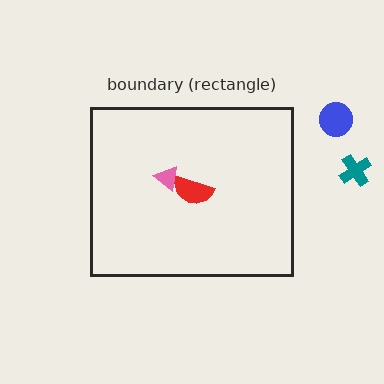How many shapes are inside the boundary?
2 inside, 2 outside.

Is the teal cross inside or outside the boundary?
Outside.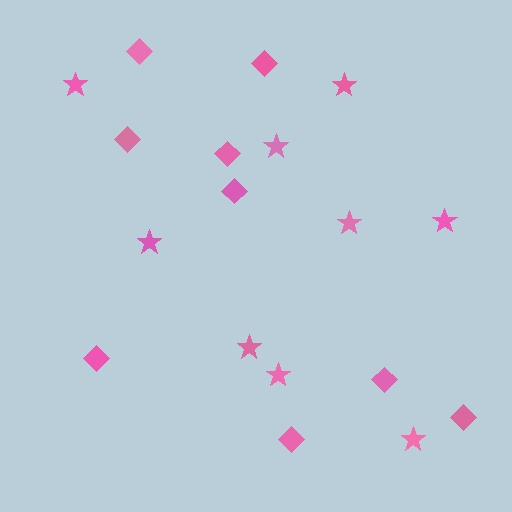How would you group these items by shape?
There are 2 groups: one group of stars (9) and one group of diamonds (9).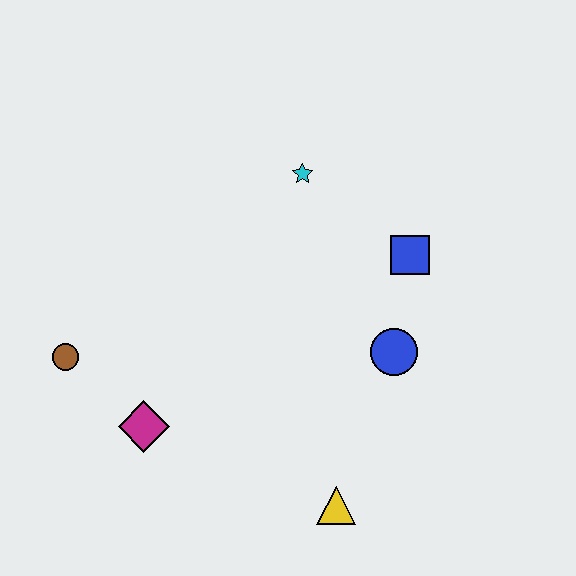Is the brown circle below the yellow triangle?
No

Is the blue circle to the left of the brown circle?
No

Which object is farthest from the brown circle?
The blue square is farthest from the brown circle.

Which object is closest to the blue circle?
The blue square is closest to the blue circle.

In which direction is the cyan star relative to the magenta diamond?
The cyan star is above the magenta diamond.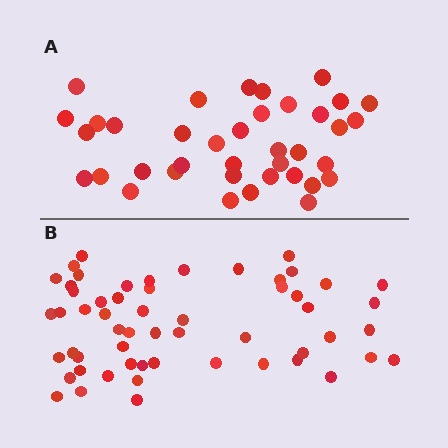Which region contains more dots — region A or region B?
Region B (the bottom region) has more dots.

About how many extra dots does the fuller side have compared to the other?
Region B has approximately 20 more dots than region A.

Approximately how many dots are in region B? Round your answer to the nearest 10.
About 60 dots. (The exact count is 56, which rounds to 60.)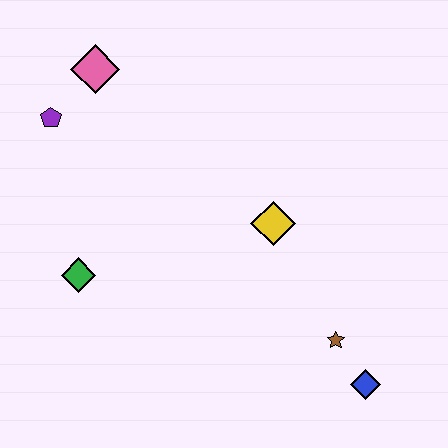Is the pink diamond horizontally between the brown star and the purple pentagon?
Yes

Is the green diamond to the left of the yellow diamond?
Yes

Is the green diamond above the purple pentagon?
No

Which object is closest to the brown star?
The blue diamond is closest to the brown star.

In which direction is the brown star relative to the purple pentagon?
The brown star is to the right of the purple pentagon.